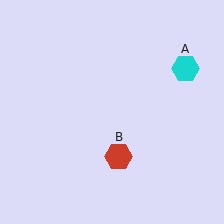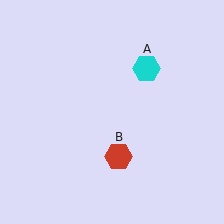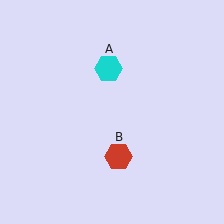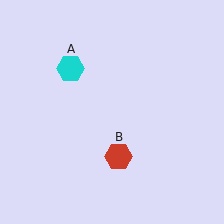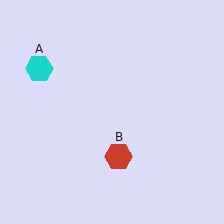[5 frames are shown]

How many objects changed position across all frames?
1 object changed position: cyan hexagon (object A).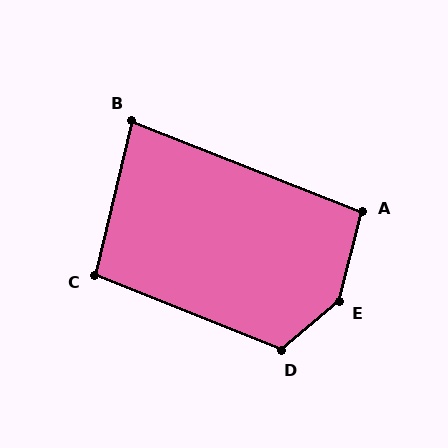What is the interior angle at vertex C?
Approximately 99 degrees (obtuse).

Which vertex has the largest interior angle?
E, at approximately 145 degrees.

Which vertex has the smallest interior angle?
B, at approximately 82 degrees.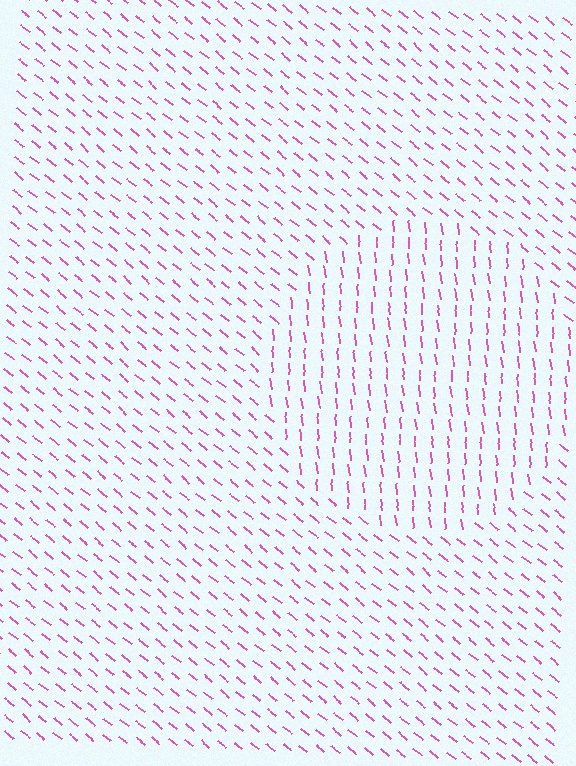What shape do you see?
I see a circle.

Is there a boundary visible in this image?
Yes, there is a texture boundary formed by a change in line orientation.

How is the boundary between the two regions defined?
The boundary is defined purely by a change in line orientation (approximately 45 degrees difference). All lines are the same color and thickness.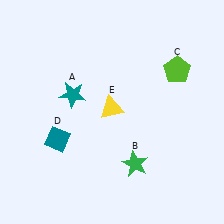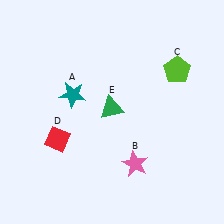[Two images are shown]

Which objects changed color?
B changed from green to pink. D changed from teal to red. E changed from yellow to green.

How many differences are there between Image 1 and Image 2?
There are 3 differences between the two images.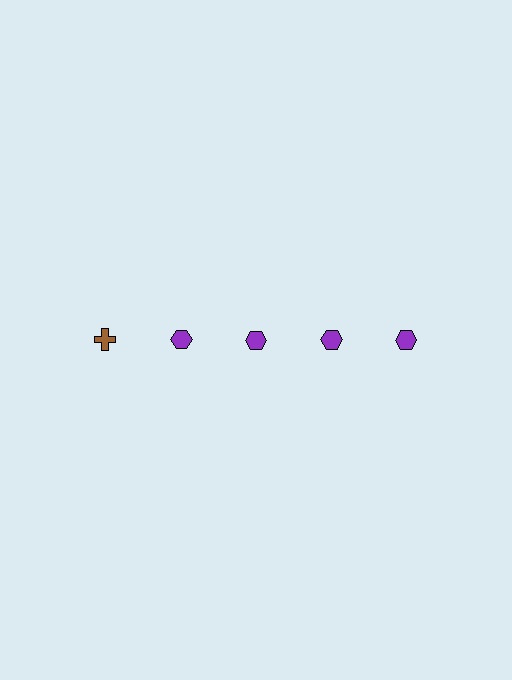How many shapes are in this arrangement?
There are 5 shapes arranged in a grid pattern.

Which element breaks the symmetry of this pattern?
The brown cross in the top row, leftmost column breaks the symmetry. All other shapes are purple hexagons.